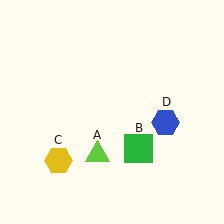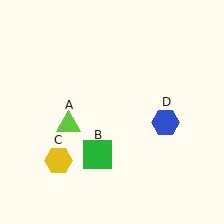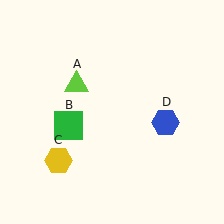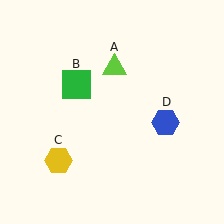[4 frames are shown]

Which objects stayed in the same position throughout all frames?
Yellow hexagon (object C) and blue hexagon (object D) remained stationary.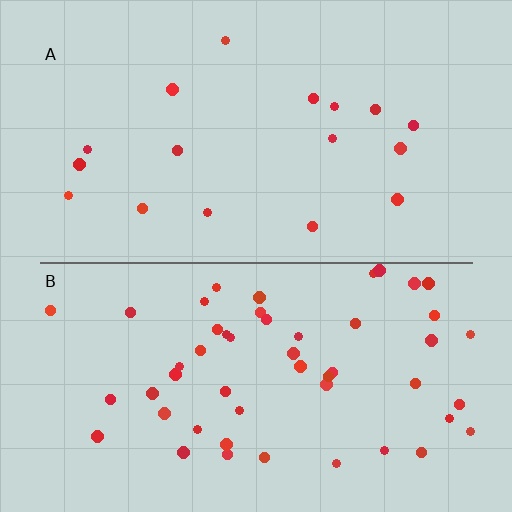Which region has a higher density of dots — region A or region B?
B (the bottom).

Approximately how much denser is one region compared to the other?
Approximately 3.0× — region B over region A.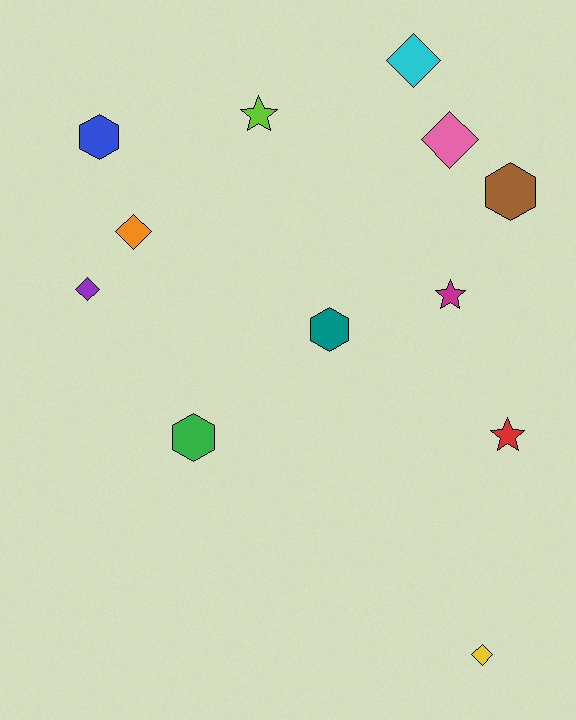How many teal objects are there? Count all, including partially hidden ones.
There is 1 teal object.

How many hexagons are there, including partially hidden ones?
There are 4 hexagons.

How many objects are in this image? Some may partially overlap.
There are 12 objects.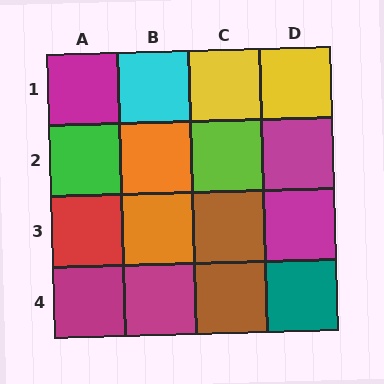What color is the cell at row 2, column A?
Green.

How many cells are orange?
2 cells are orange.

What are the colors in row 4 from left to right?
Magenta, magenta, brown, teal.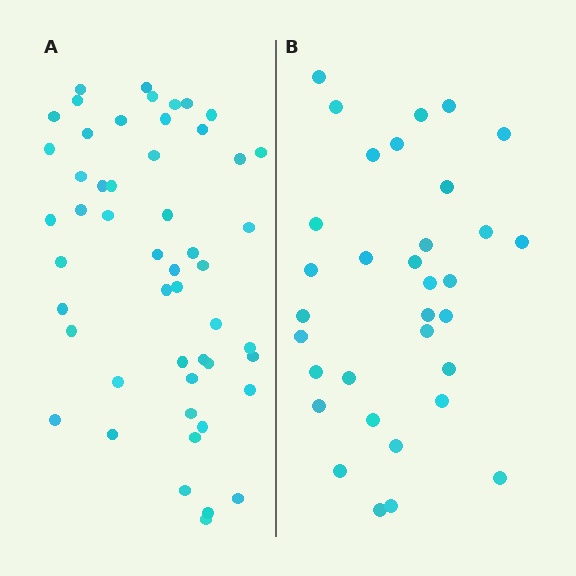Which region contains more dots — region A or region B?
Region A (the left region) has more dots.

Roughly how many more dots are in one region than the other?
Region A has approximately 20 more dots than region B.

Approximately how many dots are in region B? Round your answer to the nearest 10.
About 30 dots. (The exact count is 33, which rounds to 30.)